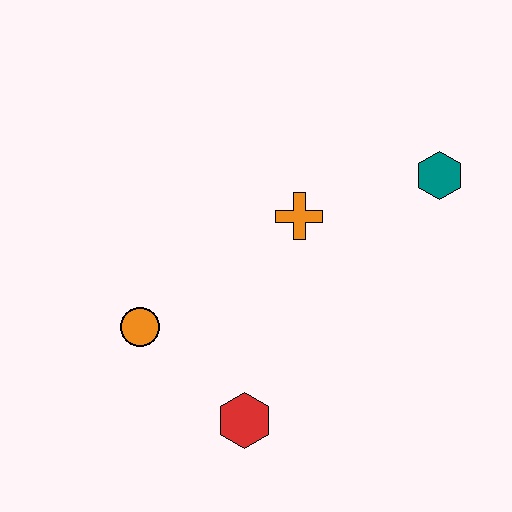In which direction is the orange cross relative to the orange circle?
The orange cross is to the right of the orange circle.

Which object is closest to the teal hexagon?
The orange cross is closest to the teal hexagon.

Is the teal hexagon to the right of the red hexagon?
Yes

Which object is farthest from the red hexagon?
The teal hexagon is farthest from the red hexagon.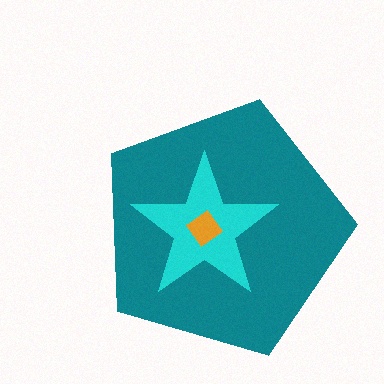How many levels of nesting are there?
3.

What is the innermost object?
The orange diamond.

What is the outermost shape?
The teal pentagon.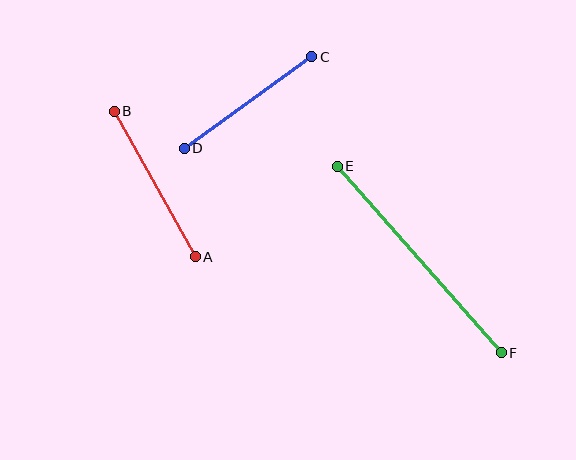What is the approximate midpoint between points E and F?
The midpoint is at approximately (419, 259) pixels.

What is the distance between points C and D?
The distance is approximately 157 pixels.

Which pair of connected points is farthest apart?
Points E and F are farthest apart.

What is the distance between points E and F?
The distance is approximately 248 pixels.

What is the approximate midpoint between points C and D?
The midpoint is at approximately (248, 103) pixels.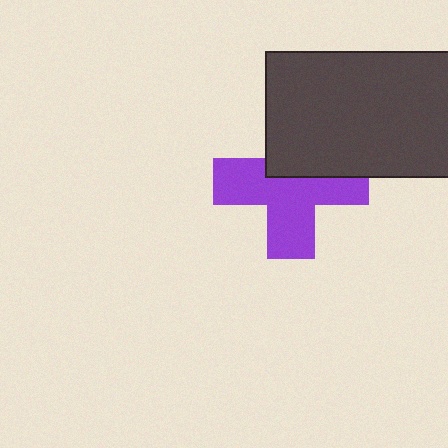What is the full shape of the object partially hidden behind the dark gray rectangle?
The partially hidden object is a purple cross.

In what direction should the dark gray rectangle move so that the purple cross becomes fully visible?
The dark gray rectangle should move up. That is the shortest direction to clear the overlap and leave the purple cross fully visible.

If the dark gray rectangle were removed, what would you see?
You would see the complete purple cross.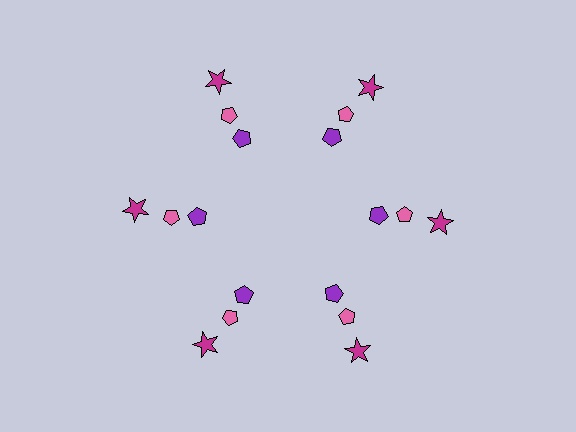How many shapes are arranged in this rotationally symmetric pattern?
There are 18 shapes, arranged in 6 groups of 3.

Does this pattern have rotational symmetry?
Yes, this pattern has 6-fold rotational symmetry. It looks the same after rotating 60 degrees around the center.